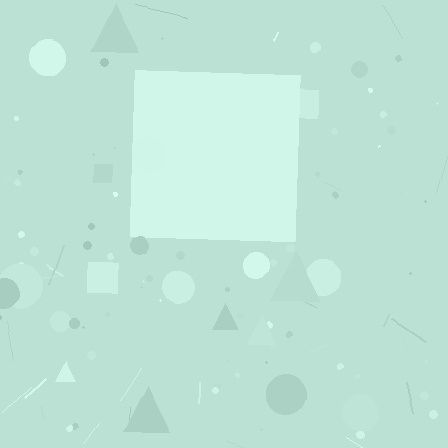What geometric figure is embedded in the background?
A square is embedded in the background.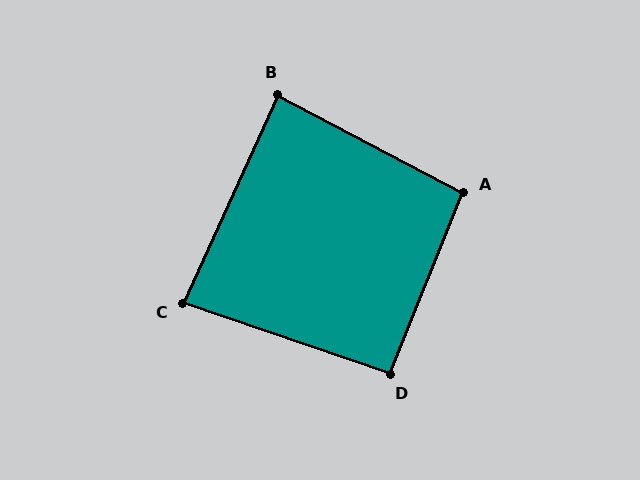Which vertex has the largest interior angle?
A, at approximately 96 degrees.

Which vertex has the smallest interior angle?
C, at approximately 84 degrees.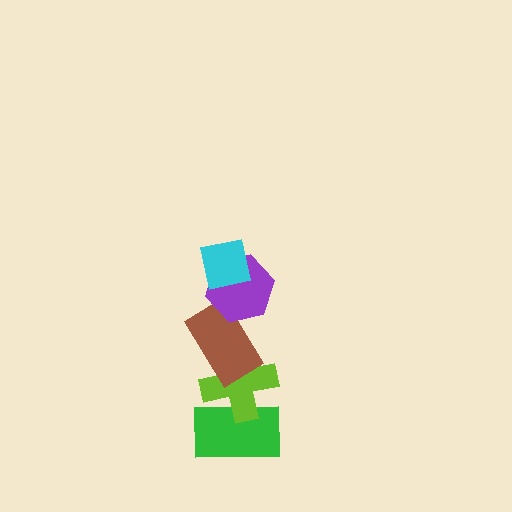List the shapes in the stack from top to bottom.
From top to bottom: the cyan square, the purple hexagon, the brown rectangle, the lime cross, the green rectangle.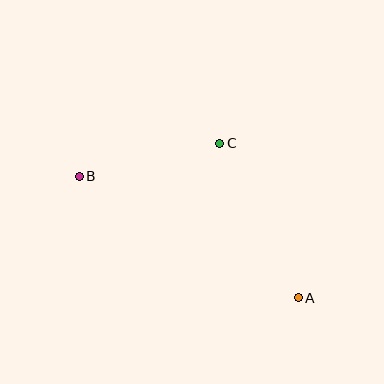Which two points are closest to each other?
Points B and C are closest to each other.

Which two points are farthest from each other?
Points A and B are farthest from each other.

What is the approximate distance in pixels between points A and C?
The distance between A and C is approximately 173 pixels.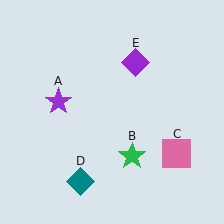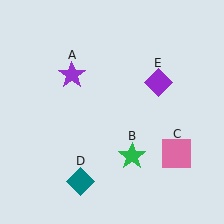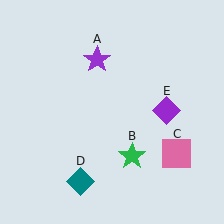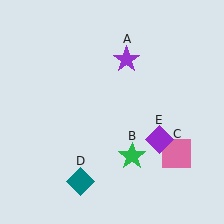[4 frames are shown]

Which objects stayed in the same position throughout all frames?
Green star (object B) and pink square (object C) and teal diamond (object D) remained stationary.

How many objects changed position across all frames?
2 objects changed position: purple star (object A), purple diamond (object E).